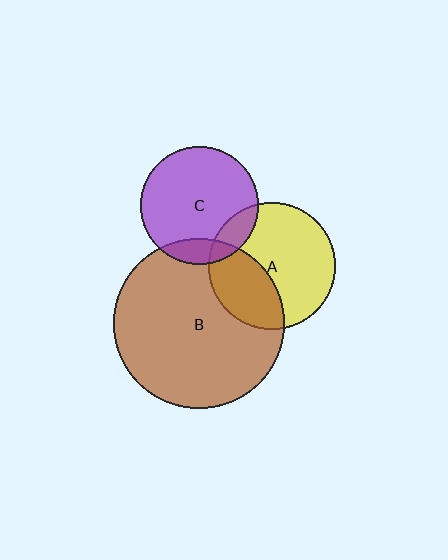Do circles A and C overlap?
Yes.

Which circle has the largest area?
Circle B (brown).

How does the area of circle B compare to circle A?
Approximately 1.8 times.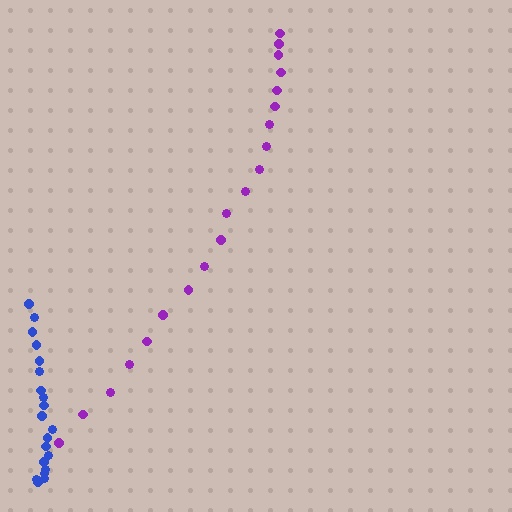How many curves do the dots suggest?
There are 2 distinct paths.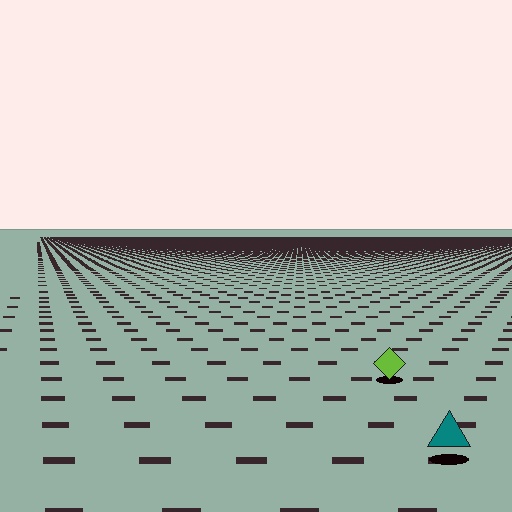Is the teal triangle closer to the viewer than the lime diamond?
Yes. The teal triangle is closer — you can tell from the texture gradient: the ground texture is coarser near it.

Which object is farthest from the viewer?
The lime diamond is farthest from the viewer. It appears smaller and the ground texture around it is denser.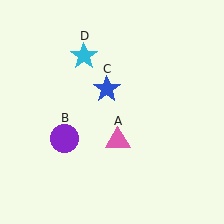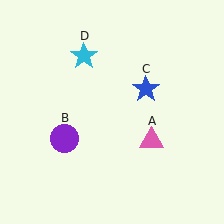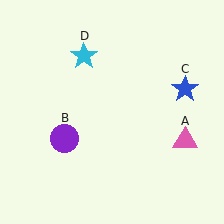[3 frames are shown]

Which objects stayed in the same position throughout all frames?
Purple circle (object B) and cyan star (object D) remained stationary.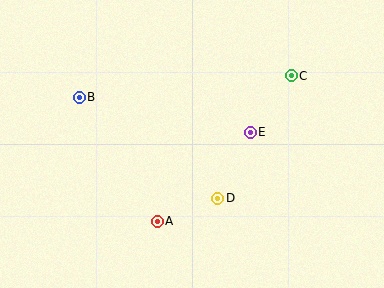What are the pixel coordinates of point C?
Point C is at (291, 76).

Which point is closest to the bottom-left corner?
Point A is closest to the bottom-left corner.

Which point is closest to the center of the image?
Point E at (250, 132) is closest to the center.